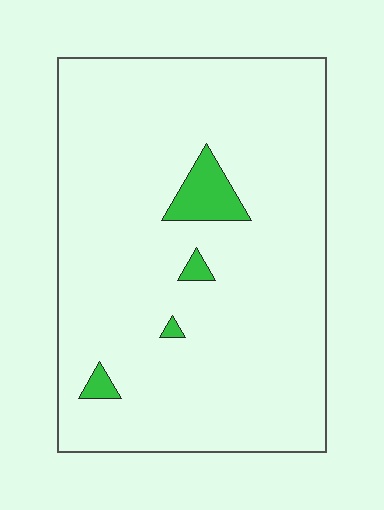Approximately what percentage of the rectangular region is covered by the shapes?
Approximately 5%.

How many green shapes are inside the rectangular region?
4.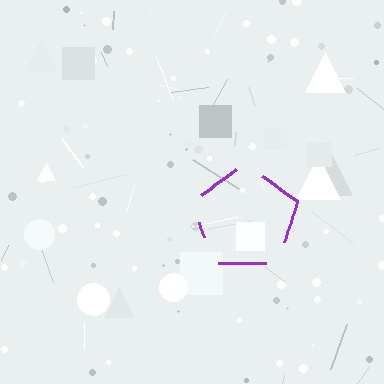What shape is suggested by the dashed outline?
The dashed outline suggests a pentagon.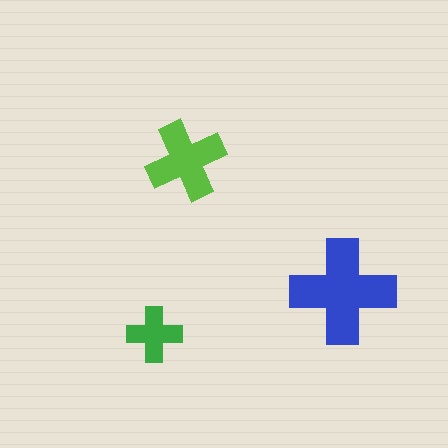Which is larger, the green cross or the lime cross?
The lime one.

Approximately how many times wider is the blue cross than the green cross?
About 2 times wider.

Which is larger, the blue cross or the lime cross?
The blue one.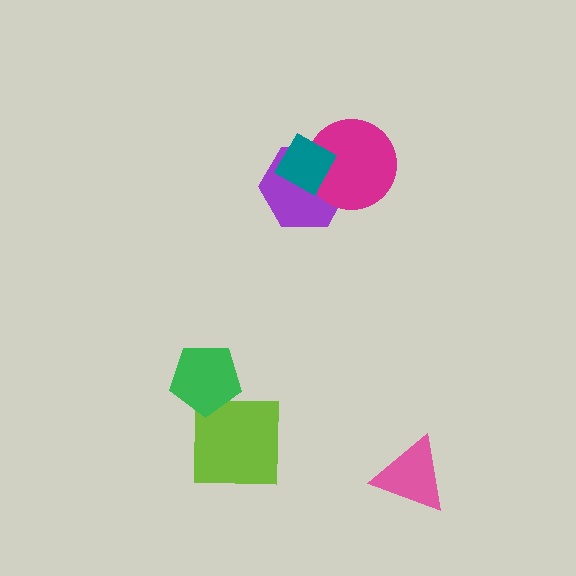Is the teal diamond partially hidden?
No, no other shape covers it.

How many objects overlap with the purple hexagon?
2 objects overlap with the purple hexagon.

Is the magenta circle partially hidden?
Yes, it is partially covered by another shape.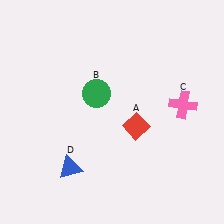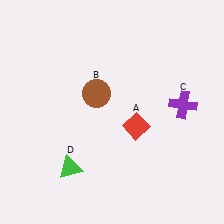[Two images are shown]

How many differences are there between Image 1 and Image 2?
There are 3 differences between the two images.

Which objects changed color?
B changed from green to brown. C changed from pink to purple. D changed from blue to green.